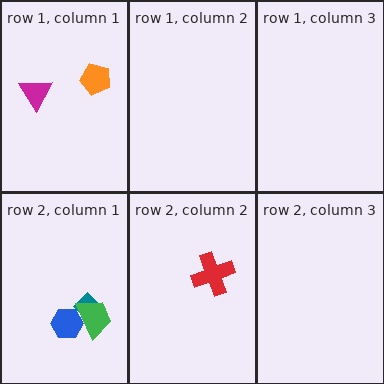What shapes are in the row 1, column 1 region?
The magenta triangle, the orange pentagon.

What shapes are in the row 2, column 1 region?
The teal diamond, the blue hexagon, the green trapezoid.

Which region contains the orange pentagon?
The row 1, column 1 region.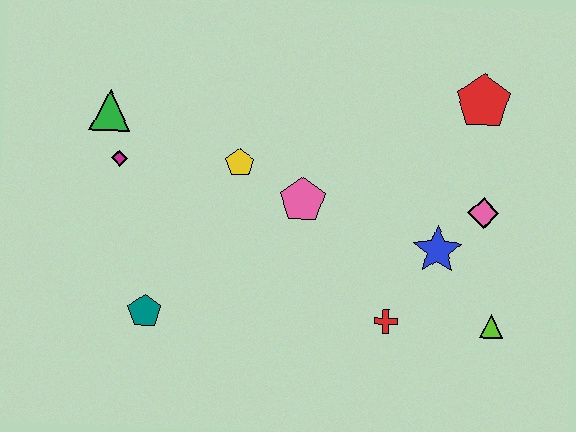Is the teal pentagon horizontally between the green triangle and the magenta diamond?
No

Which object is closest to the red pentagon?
The pink diamond is closest to the red pentagon.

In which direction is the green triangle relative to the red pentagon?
The green triangle is to the left of the red pentagon.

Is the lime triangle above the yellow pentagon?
No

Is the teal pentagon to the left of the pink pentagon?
Yes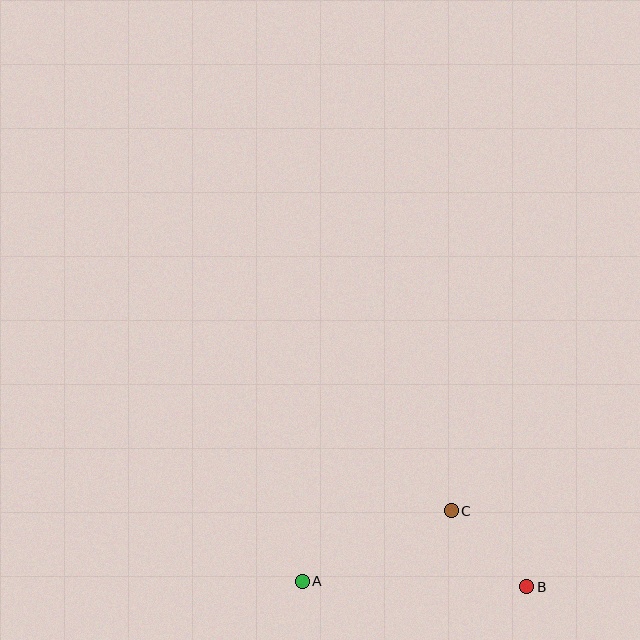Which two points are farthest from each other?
Points A and B are farthest from each other.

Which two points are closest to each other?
Points B and C are closest to each other.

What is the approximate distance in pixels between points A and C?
The distance between A and C is approximately 165 pixels.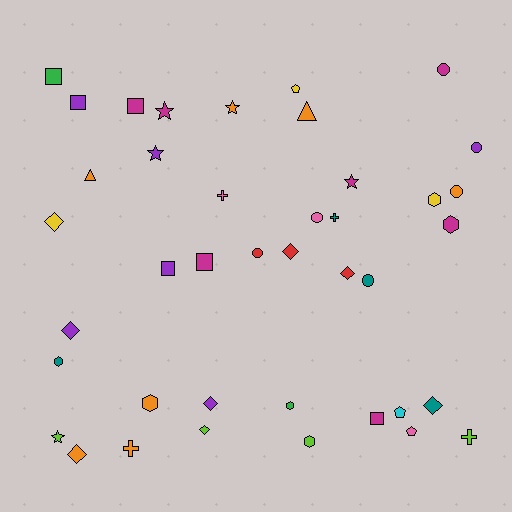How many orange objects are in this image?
There are 7 orange objects.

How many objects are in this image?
There are 40 objects.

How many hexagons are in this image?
There are 6 hexagons.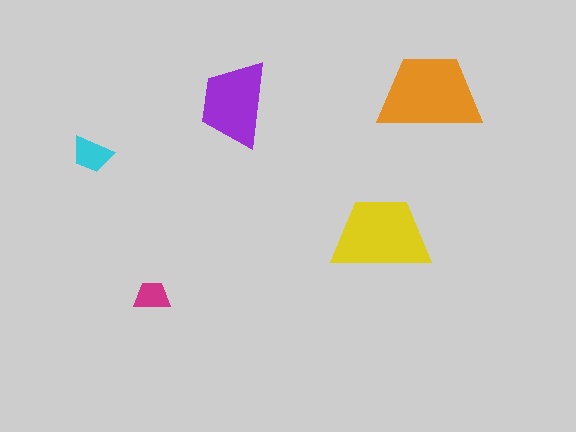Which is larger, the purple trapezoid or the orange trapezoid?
The orange one.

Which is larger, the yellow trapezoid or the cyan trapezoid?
The yellow one.